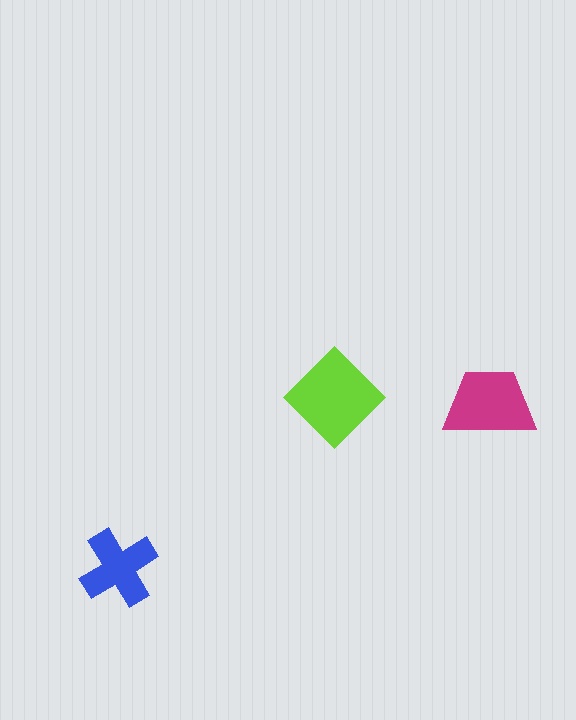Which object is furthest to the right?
The magenta trapezoid is rightmost.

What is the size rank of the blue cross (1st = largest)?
3rd.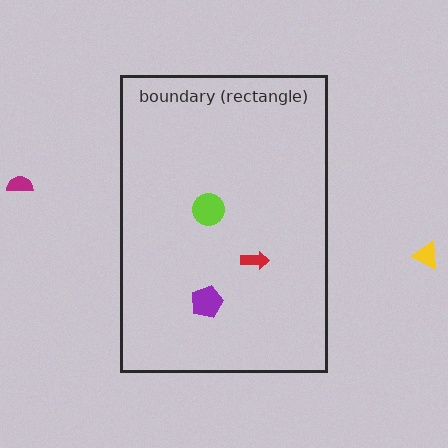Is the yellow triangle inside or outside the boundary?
Outside.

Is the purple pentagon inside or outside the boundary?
Inside.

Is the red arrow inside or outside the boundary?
Inside.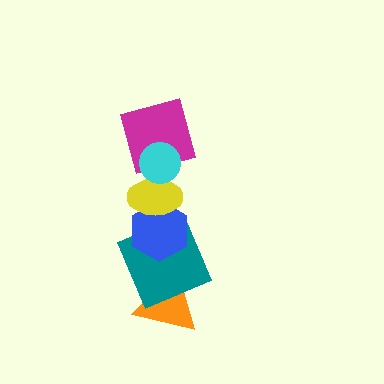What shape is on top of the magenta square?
The cyan circle is on top of the magenta square.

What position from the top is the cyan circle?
The cyan circle is 1st from the top.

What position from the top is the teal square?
The teal square is 5th from the top.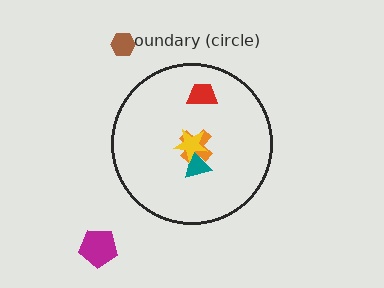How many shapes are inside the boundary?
4 inside, 2 outside.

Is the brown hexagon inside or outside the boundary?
Outside.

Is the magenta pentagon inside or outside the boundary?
Outside.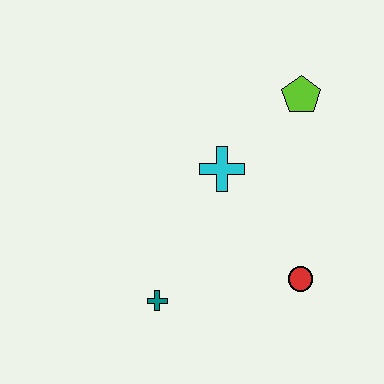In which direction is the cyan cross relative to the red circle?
The cyan cross is above the red circle.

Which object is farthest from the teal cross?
The lime pentagon is farthest from the teal cross.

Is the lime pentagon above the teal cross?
Yes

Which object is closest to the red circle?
The cyan cross is closest to the red circle.